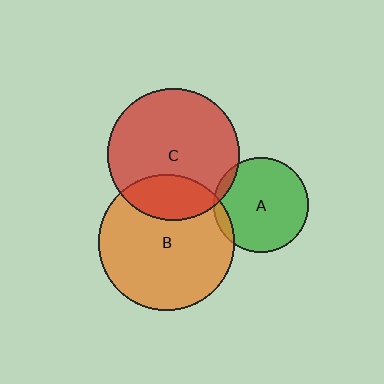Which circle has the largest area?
Circle B (orange).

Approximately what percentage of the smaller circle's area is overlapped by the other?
Approximately 25%.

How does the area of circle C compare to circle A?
Approximately 1.9 times.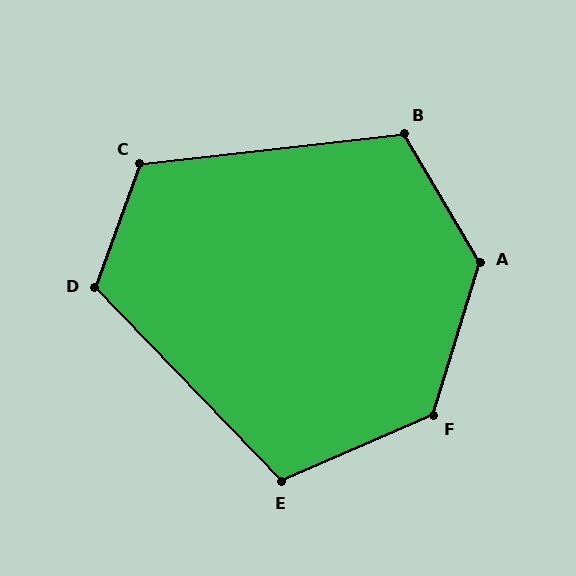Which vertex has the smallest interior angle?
E, at approximately 111 degrees.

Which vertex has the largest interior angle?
A, at approximately 133 degrees.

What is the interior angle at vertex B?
Approximately 114 degrees (obtuse).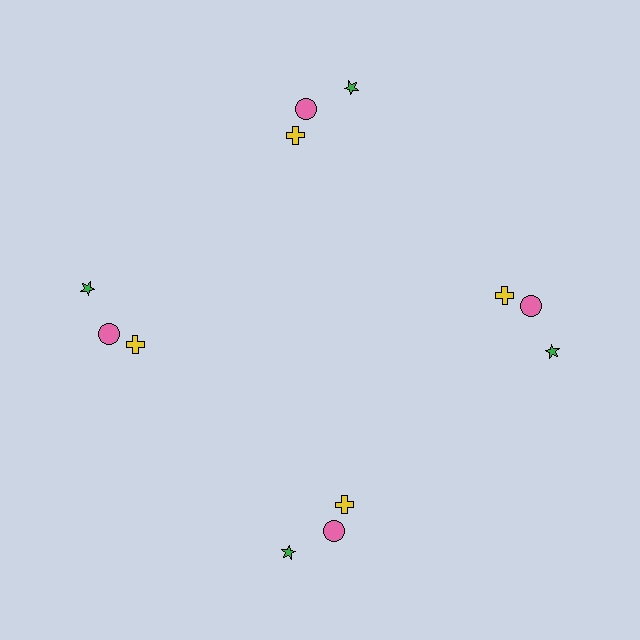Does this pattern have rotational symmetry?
Yes, this pattern has 4-fold rotational symmetry. It looks the same after rotating 90 degrees around the center.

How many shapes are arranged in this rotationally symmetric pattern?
There are 12 shapes, arranged in 4 groups of 3.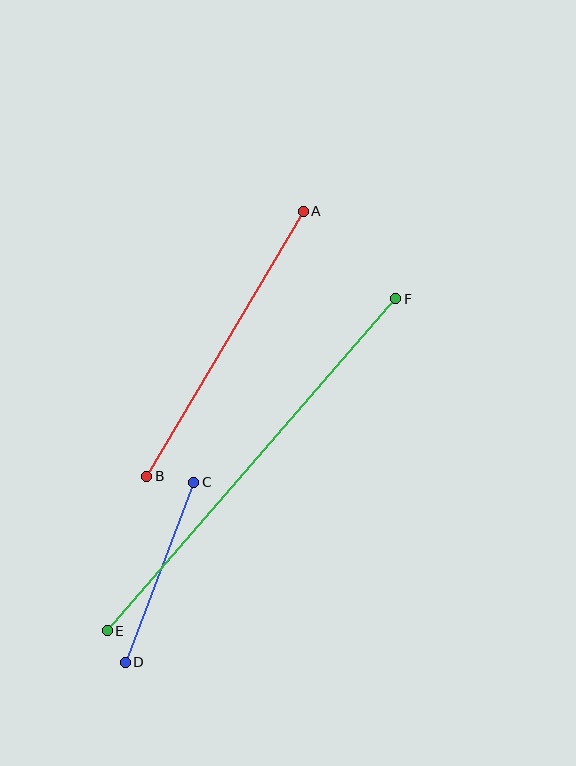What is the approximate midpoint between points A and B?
The midpoint is at approximately (225, 344) pixels.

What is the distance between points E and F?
The distance is approximately 440 pixels.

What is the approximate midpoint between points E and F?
The midpoint is at approximately (251, 465) pixels.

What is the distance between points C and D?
The distance is approximately 193 pixels.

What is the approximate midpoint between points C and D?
The midpoint is at approximately (159, 572) pixels.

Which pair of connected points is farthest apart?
Points E and F are farthest apart.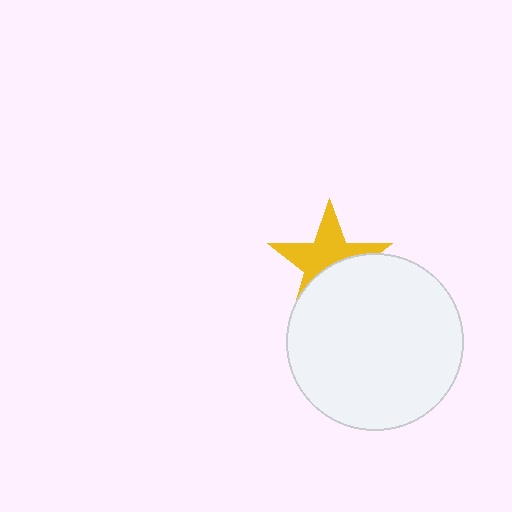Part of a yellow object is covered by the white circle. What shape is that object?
It is a star.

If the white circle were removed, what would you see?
You would see the complete yellow star.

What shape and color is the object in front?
The object in front is a white circle.